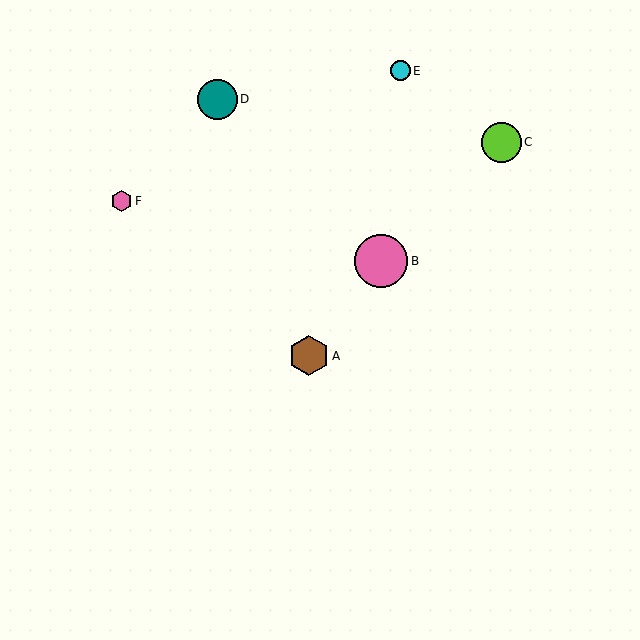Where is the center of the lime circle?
The center of the lime circle is at (501, 142).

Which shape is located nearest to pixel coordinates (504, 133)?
The lime circle (labeled C) at (501, 142) is nearest to that location.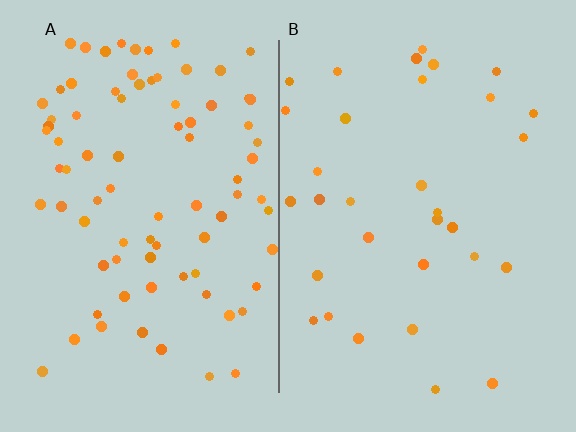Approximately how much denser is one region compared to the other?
Approximately 2.6× — region A over region B.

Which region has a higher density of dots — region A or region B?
A (the left).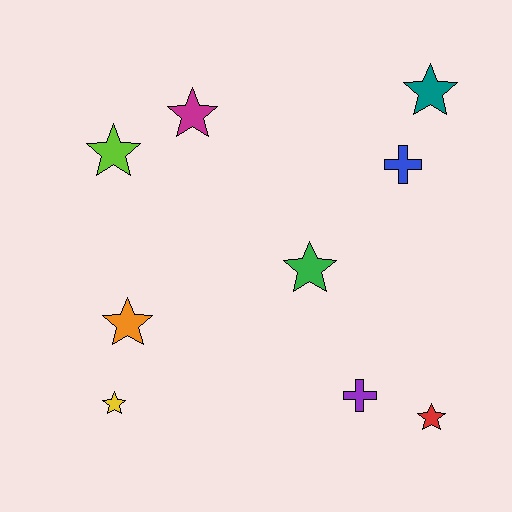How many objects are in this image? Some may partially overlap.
There are 9 objects.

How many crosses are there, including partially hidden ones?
There are 2 crosses.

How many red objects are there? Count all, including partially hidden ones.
There is 1 red object.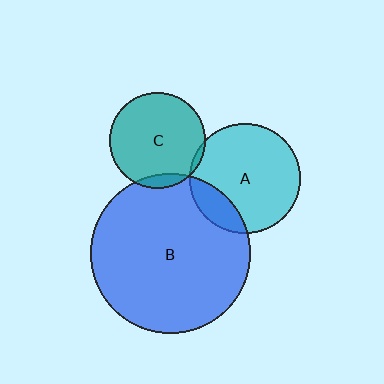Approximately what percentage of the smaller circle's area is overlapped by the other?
Approximately 15%.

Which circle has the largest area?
Circle B (blue).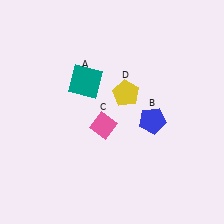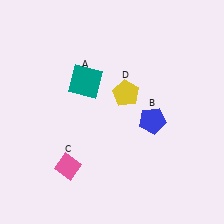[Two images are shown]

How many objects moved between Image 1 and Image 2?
1 object moved between the two images.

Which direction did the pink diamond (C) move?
The pink diamond (C) moved down.